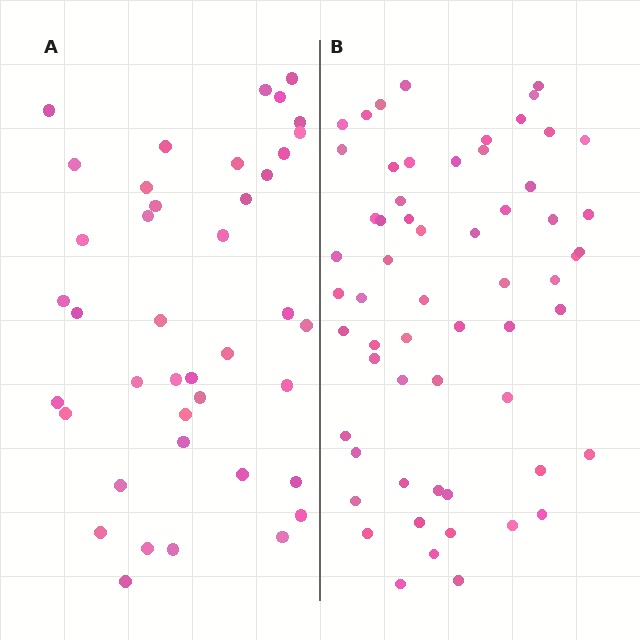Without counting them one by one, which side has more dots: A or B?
Region B (the right region) has more dots.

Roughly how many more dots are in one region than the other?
Region B has approximately 20 more dots than region A.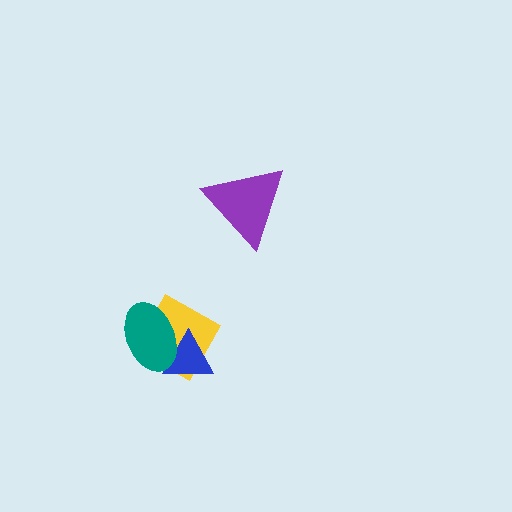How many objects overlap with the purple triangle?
0 objects overlap with the purple triangle.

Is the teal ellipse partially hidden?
No, no other shape covers it.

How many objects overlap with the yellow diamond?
2 objects overlap with the yellow diamond.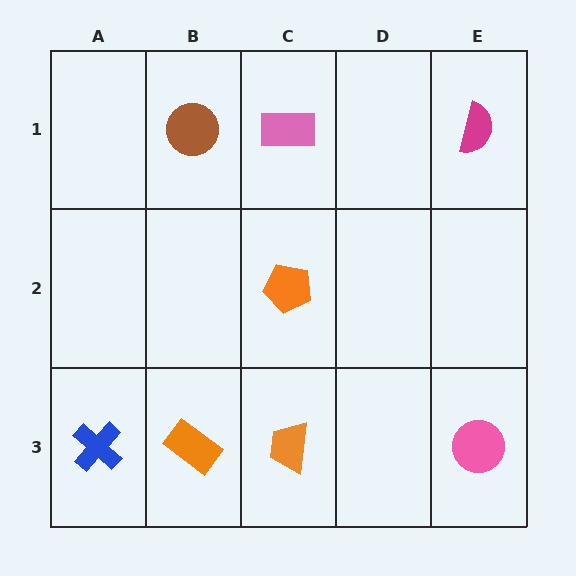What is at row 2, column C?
An orange pentagon.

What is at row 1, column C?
A pink rectangle.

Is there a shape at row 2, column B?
No, that cell is empty.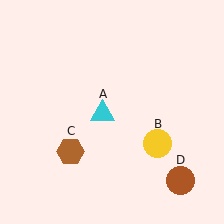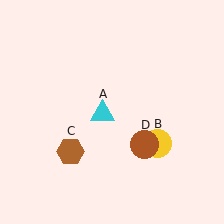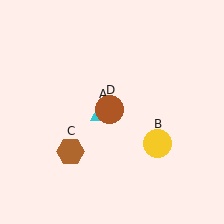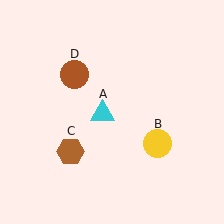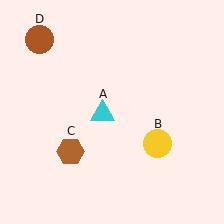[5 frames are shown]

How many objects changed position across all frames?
1 object changed position: brown circle (object D).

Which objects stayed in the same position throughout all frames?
Cyan triangle (object A) and yellow circle (object B) and brown hexagon (object C) remained stationary.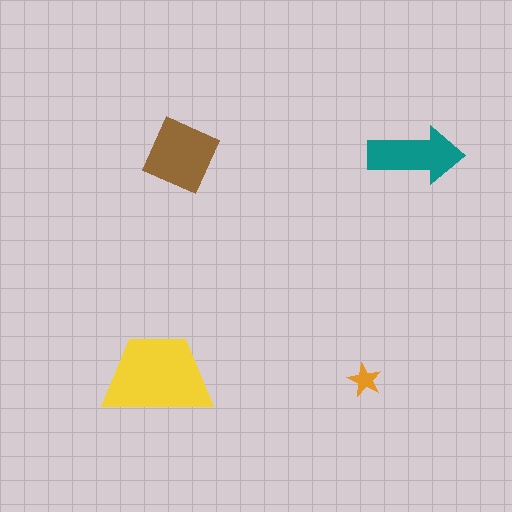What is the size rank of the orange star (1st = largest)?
4th.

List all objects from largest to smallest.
The yellow trapezoid, the brown diamond, the teal arrow, the orange star.